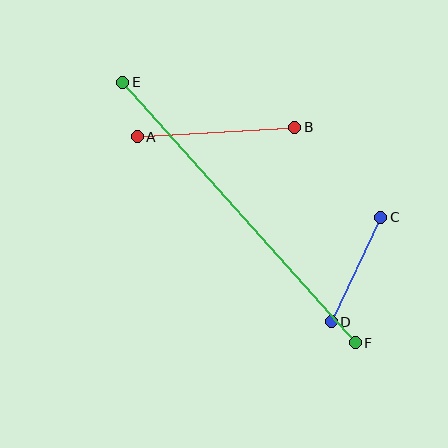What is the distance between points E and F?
The distance is approximately 349 pixels.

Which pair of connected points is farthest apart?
Points E and F are farthest apart.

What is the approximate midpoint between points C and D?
The midpoint is at approximately (356, 270) pixels.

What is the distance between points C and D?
The distance is approximately 116 pixels.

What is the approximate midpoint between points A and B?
The midpoint is at approximately (216, 132) pixels.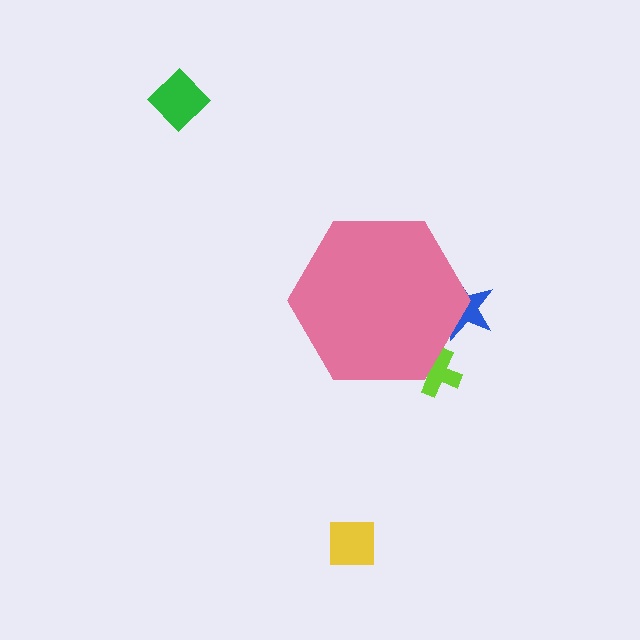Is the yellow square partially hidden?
No, the yellow square is fully visible.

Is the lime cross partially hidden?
Yes, the lime cross is partially hidden behind the pink hexagon.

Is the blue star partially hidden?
Yes, the blue star is partially hidden behind the pink hexagon.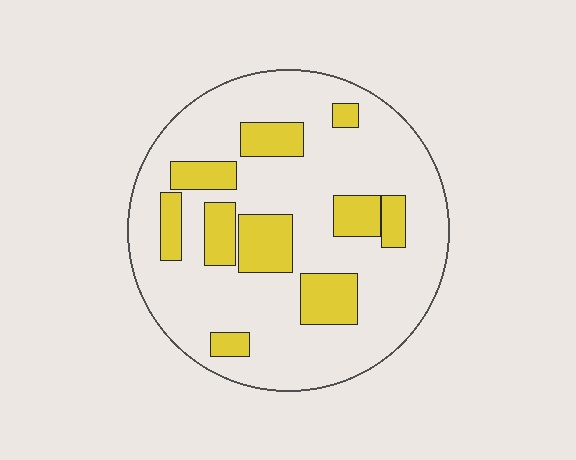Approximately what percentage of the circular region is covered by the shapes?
Approximately 25%.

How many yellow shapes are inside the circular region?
10.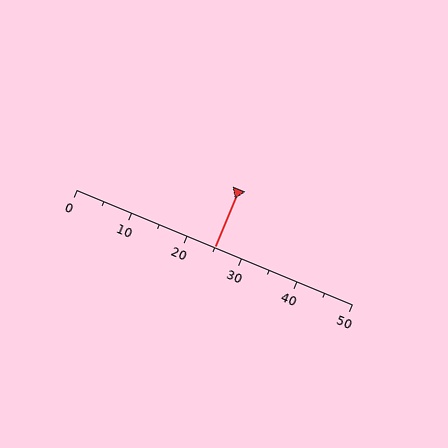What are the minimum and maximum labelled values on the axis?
The axis runs from 0 to 50.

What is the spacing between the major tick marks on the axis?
The major ticks are spaced 10 apart.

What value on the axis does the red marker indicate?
The marker indicates approximately 25.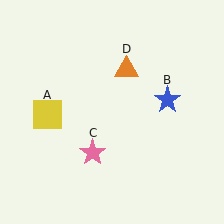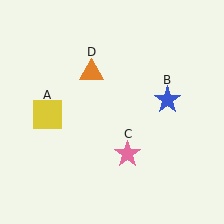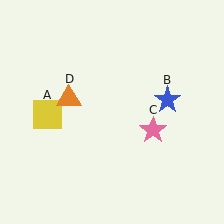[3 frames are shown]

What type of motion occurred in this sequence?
The pink star (object C), orange triangle (object D) rotated counterclockwise around the center of the scene.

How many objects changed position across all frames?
2 objects changed position: pink star (object C), orange triangle (object D).